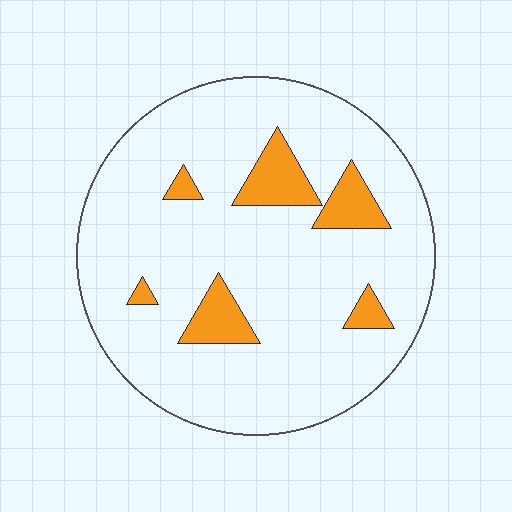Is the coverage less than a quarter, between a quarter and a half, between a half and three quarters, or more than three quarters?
Less than a quarter.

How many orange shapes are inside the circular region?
6.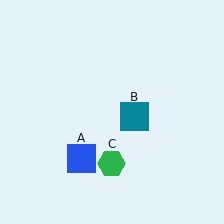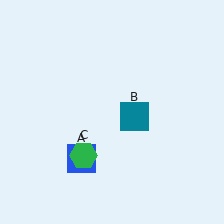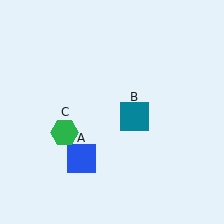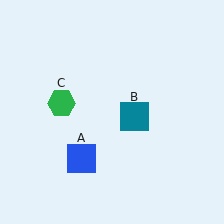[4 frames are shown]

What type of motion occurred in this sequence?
The green hexagon (object C) rotated clockwise around the center of the scene.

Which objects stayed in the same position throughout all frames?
Blue square (object A) and teal square (object B) remained stationary.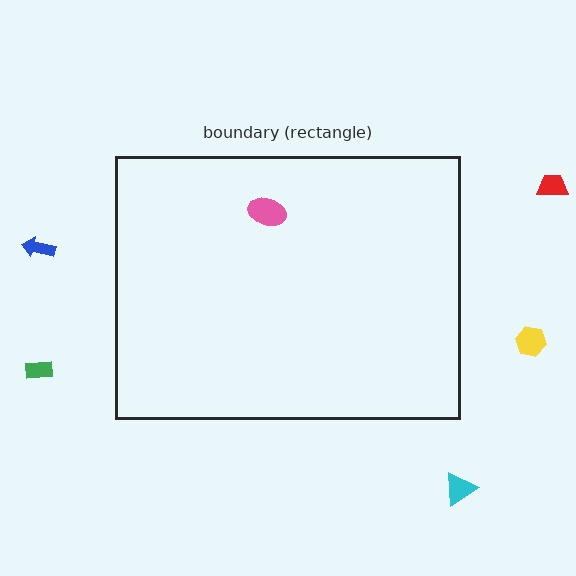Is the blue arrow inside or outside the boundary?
Outside.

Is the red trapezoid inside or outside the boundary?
Outside.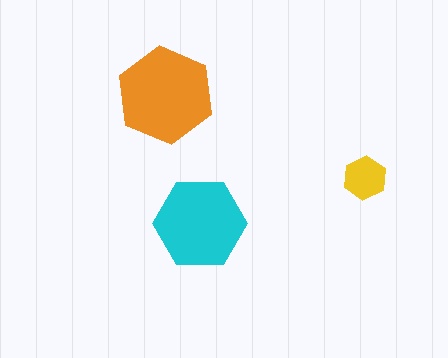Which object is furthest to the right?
The yellow hexagon is rightmost.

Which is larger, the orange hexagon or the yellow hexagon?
The orange one.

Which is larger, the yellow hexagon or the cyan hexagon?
The cyan one.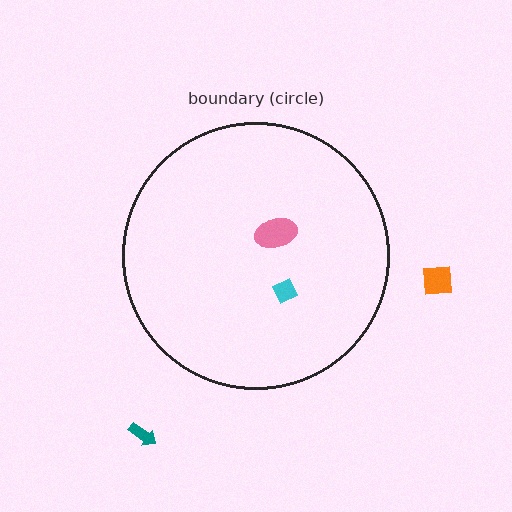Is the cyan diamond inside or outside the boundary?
Inside.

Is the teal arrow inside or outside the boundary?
Outside.